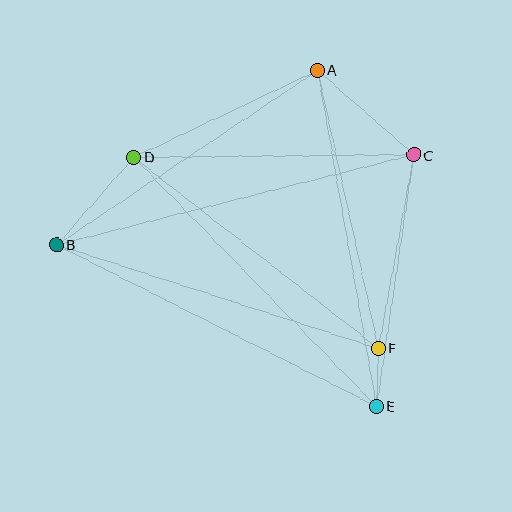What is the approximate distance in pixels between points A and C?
The distance between A and C is approximately 128 pixels.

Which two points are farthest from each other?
Points B and C are farthest from each other.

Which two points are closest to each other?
Points E and F are closest to each other.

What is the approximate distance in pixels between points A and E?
The distance between A and E is approximately 341 pixels.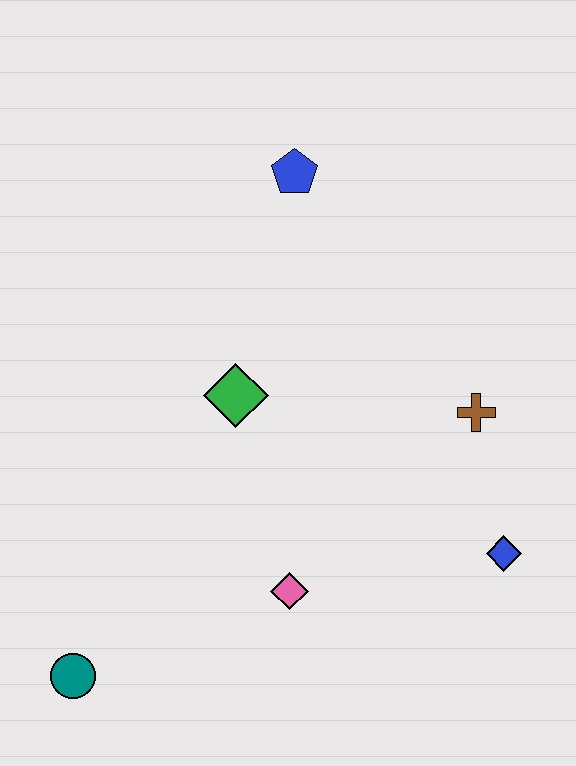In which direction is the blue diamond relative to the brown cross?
The blue diamond is below the brown cross.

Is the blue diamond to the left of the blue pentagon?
No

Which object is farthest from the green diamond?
The teal circle is farthest from the green diamond.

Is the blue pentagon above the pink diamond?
Yes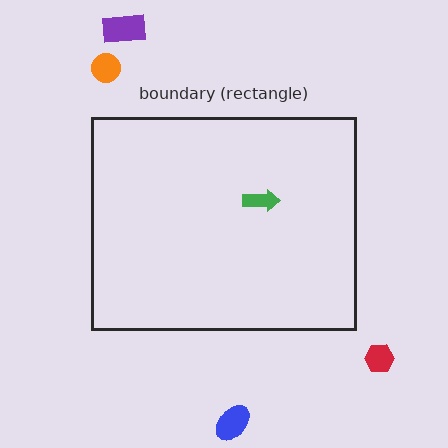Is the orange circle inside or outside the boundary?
Outside.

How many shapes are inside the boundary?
1 inside, 4 outside.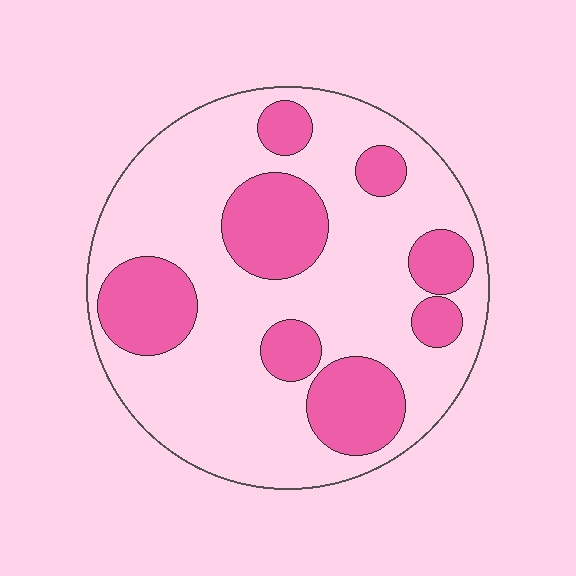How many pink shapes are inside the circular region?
8.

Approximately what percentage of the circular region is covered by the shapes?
Approximately 30%.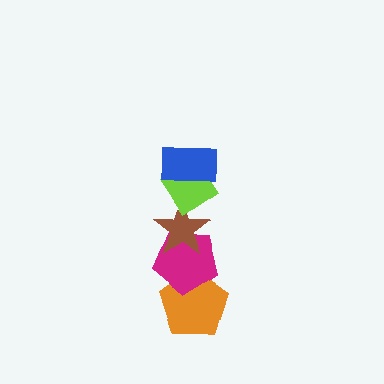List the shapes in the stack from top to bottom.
From top to bottom: the blue rectangle, the lime diamond, the brown star, the magenta pentagon, the orange pentagon.